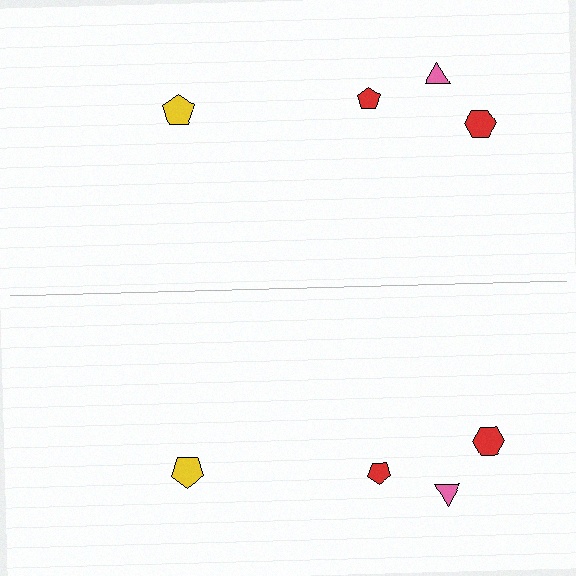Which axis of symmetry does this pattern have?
The pattern has a horizontal axis of symmetry running through the center of the image.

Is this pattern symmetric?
Yes, this pattern has bilateral (reflection) symmetry.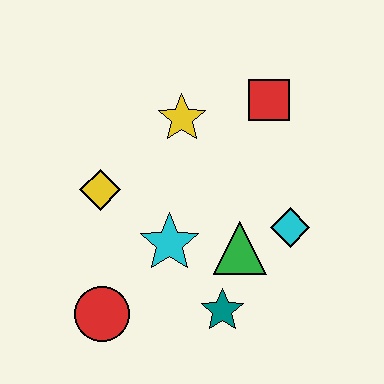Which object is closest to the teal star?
The green triangle is closest to the teal star.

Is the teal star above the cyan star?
No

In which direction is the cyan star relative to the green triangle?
The cyan star is to the left of the green triangle.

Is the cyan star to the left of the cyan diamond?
Yes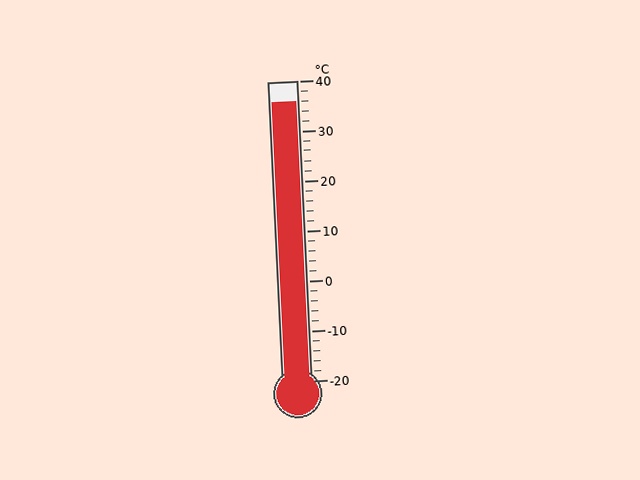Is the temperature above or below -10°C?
The temperature is above -10°C.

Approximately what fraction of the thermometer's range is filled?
The thermometer is filled to approximately 95% of its range.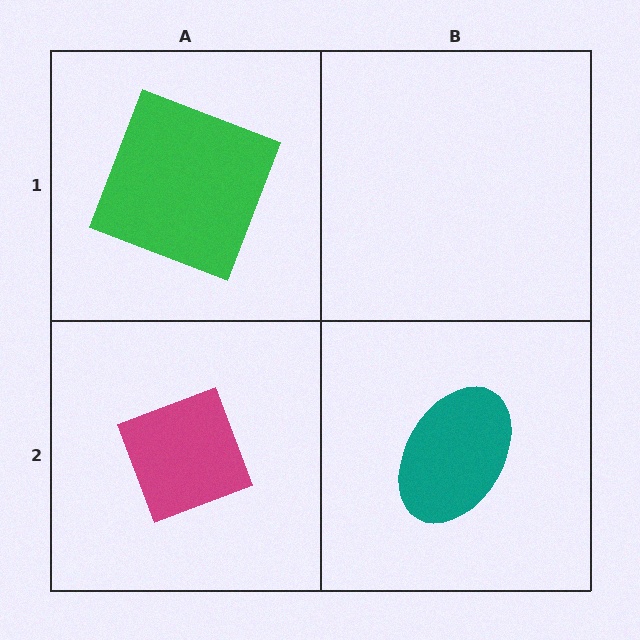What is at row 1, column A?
A green square.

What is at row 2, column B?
A teal ellipse.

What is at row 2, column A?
A magenta diamond.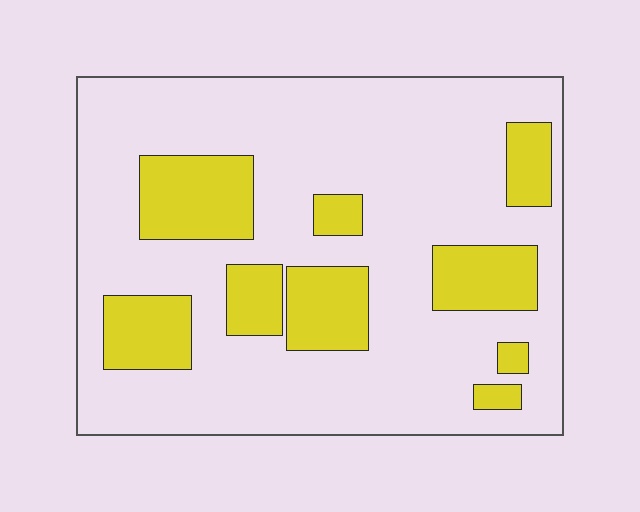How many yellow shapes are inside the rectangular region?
9.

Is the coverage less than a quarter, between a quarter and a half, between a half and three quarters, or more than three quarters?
Less than a quarter.